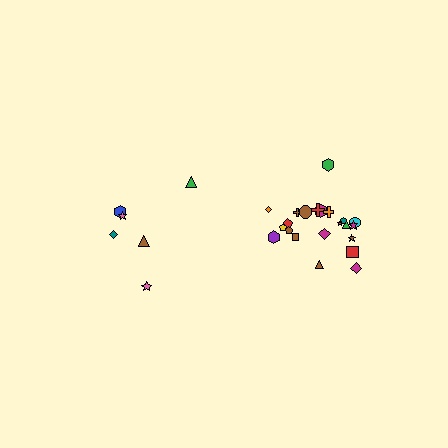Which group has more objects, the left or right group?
The right group.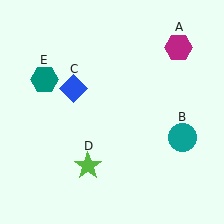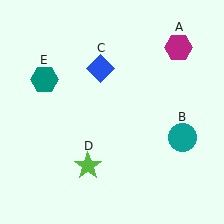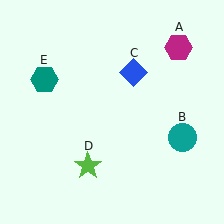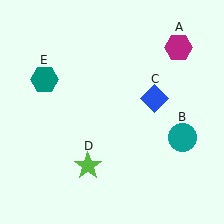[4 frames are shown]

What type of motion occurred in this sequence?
The blue diamond (object C) rotated clockwise around the center of the scene.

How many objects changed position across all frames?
1 object changed position: blue diamond (object C).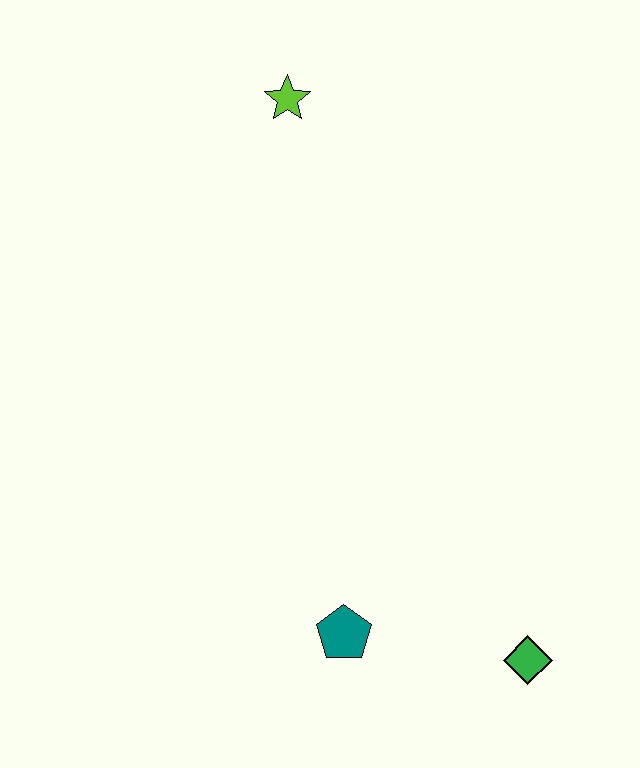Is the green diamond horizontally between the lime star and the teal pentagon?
No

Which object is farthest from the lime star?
The green diamond is farthest from the lime star.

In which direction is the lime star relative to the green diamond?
The lime star is above the green diamond.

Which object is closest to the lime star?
The teal pentagon is closest to the lime star.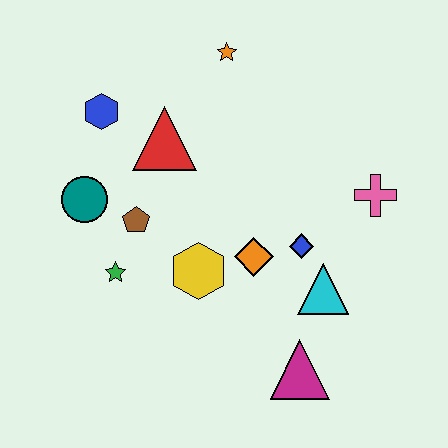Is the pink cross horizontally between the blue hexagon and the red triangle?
No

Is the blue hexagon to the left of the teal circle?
No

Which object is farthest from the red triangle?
The magenta triangle is farthest from the red triangle.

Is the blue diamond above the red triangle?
No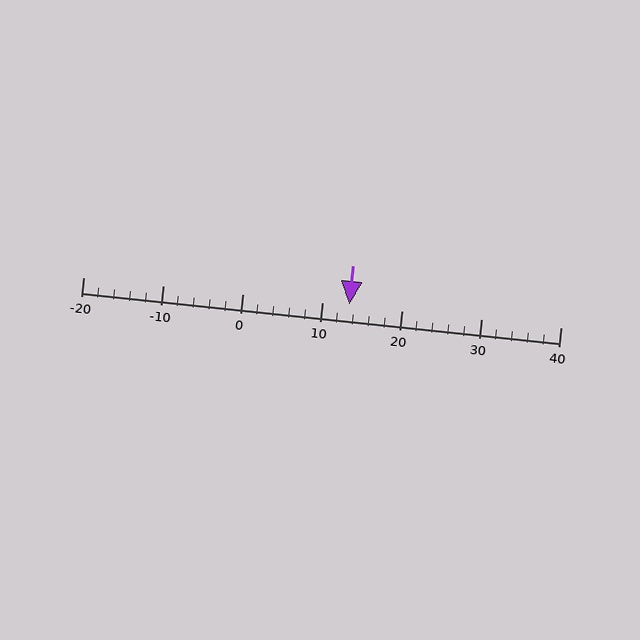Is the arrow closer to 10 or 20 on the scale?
The arrow is closer to 10.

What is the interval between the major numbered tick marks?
The major tick marks are spaced 10 units apart.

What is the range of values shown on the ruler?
The ruler shows values from -20 to 40.